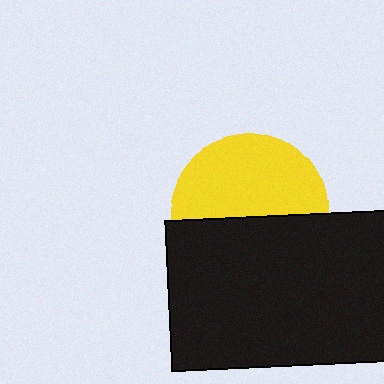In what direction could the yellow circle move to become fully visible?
The yellow circle could move up. That would shift it out from behind the black rectangle entirely.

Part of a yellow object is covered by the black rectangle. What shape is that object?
It is a circle.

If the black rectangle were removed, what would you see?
You would see the complete yellow circle.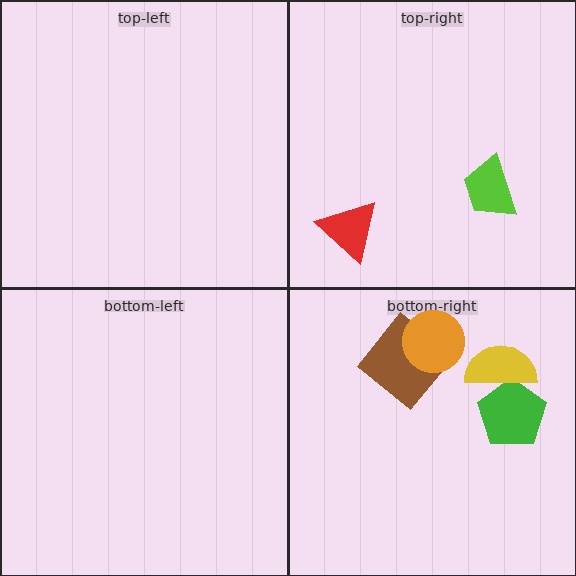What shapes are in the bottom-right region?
The brown diamond, the orange circle, the green pentagon, the yellow semicircle.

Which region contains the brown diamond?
The bottom-right region.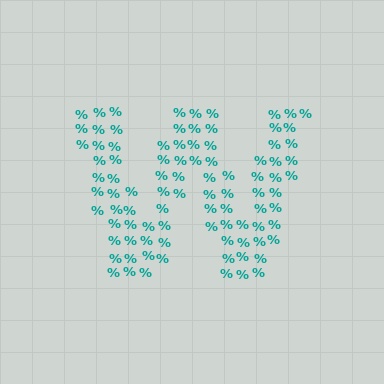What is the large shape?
The large shape is the letter W.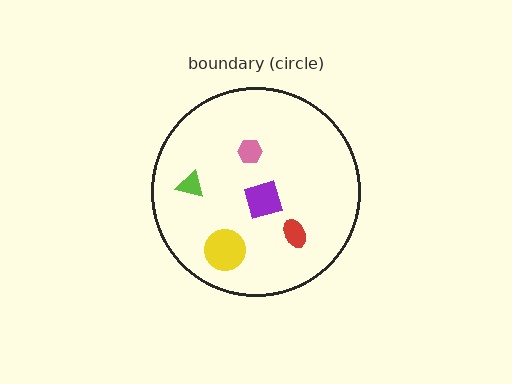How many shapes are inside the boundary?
5 inside, 0 outside.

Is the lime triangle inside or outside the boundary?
Inside.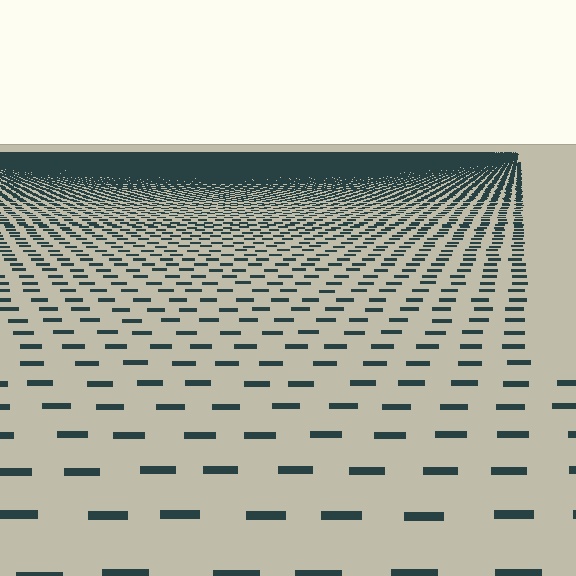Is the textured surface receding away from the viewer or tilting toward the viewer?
The surface is receding away from the viewer. Texture elements get smaller and denser toward the top.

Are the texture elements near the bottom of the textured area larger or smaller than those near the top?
Larger. Near the bottom, elements are closer to the viewer and appear at a bigger on-screen size.